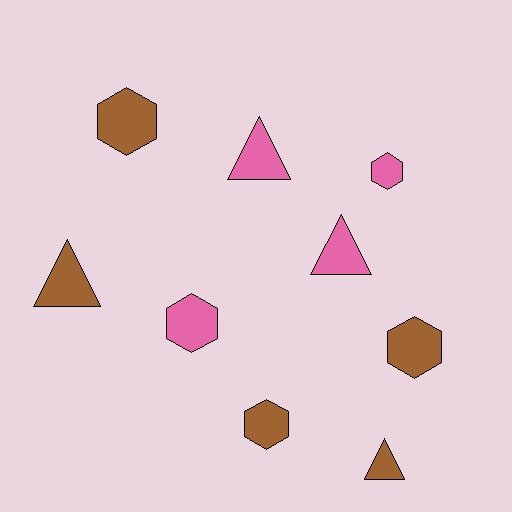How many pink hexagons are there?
There are 2 pink hexagons.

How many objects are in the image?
There are 9 objects.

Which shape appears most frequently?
Hexagon, with 5 objects.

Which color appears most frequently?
Brown, with 5 objects.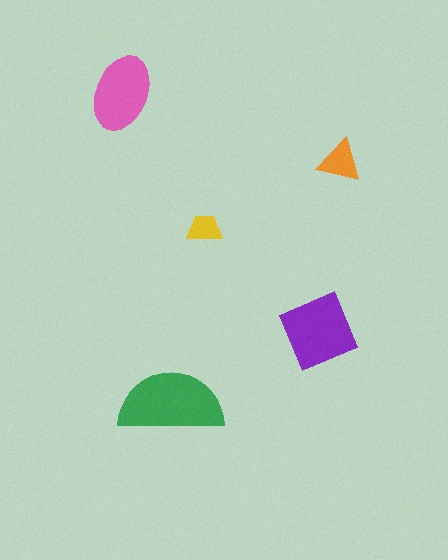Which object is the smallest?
The yellow trapezoid.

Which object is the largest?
The green semicircle.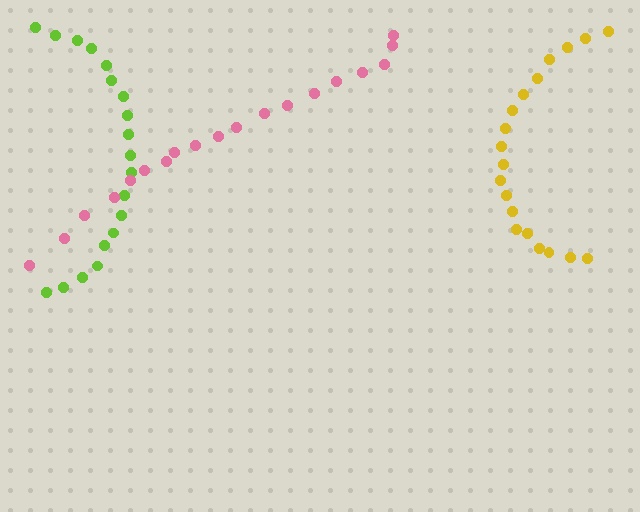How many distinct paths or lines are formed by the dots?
There are 3 distinct paths.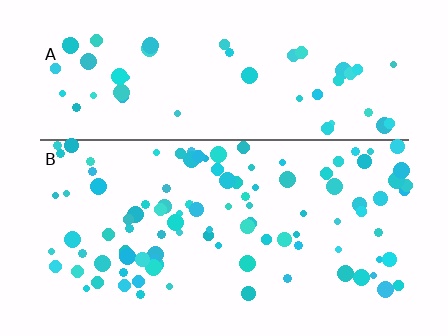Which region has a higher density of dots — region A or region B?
B (the bottom).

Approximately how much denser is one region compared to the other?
Approximately 1.9× — region B over region A.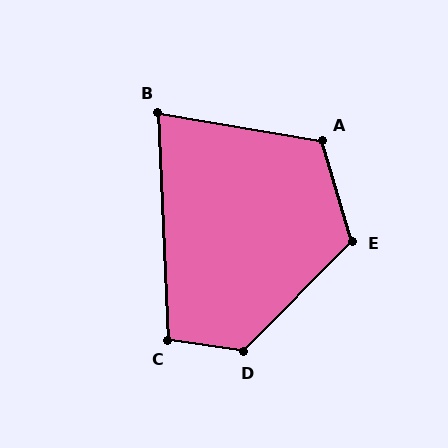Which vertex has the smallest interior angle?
B, at approximately 78 degrees.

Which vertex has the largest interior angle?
D, at approximately 126 degrees.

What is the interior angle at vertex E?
Approximately 119 degrees (obtuse).